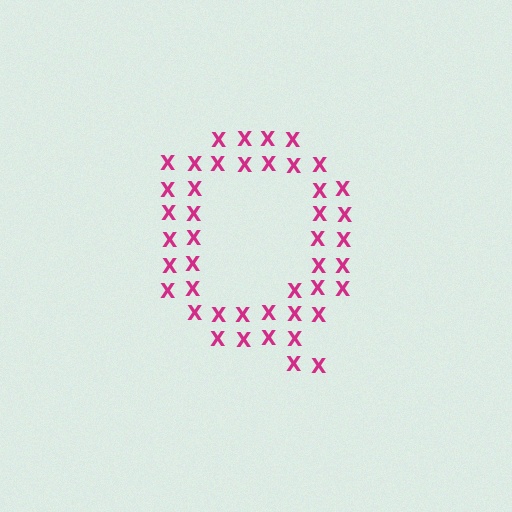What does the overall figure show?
The overall figure shows the letter Q.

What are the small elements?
The small elements are letter X's.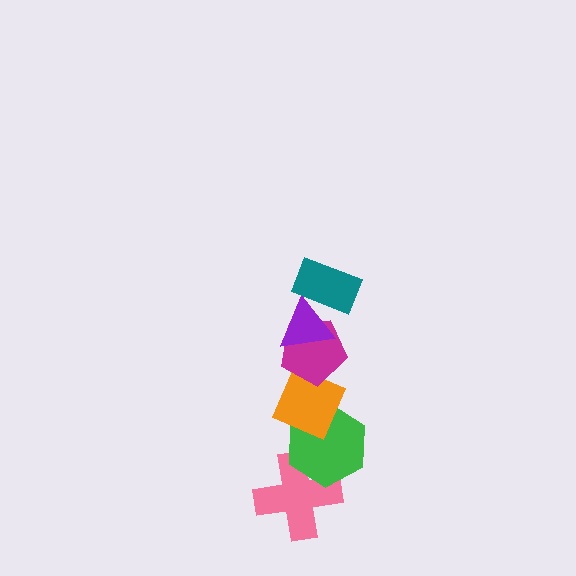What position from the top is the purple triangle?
The purple triangle is 2nd from the top.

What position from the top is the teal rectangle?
The teal rectangle is 1st from the top.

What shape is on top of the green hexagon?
The orange diamond is on top of the green hexagon.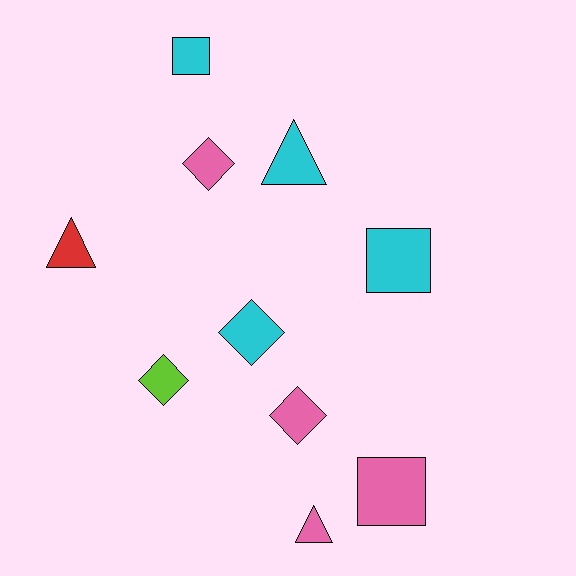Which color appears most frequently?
Cyan, with 4 objects.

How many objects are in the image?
There are 10 objects.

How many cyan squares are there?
There are 2 cyan squares.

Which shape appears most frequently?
Diamond, with 4 objects.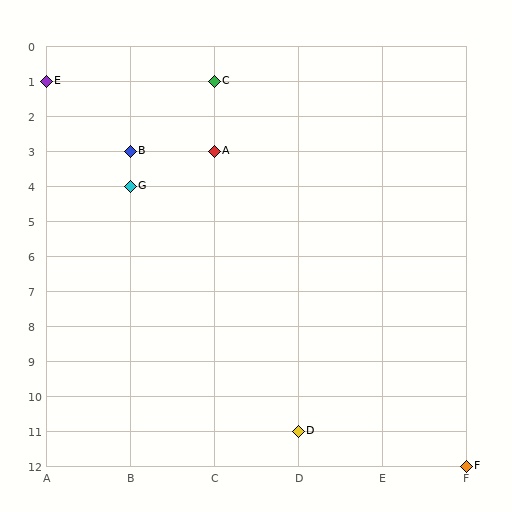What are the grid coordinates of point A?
Point A is at grid coordinates (C, 3).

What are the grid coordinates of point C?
Point C is at grid coordinates (C, 1).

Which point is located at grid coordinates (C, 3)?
Point A is at (C, 3).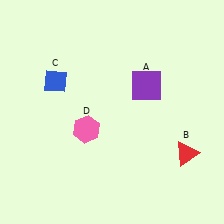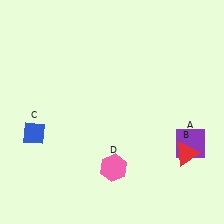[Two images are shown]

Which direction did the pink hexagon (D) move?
The pink hexagon (D) moved down.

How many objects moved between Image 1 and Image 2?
3 objects moved between the two images.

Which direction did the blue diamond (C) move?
The blue diamond (C) moved down.